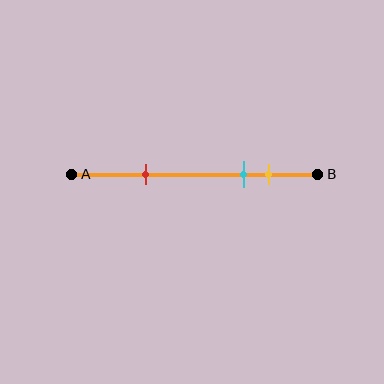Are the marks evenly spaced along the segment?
No, the marks are not evenly spaced.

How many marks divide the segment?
There are 3 marks dividing the segment.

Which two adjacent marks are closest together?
The cyan and yellow marks are the closest adjacent pair.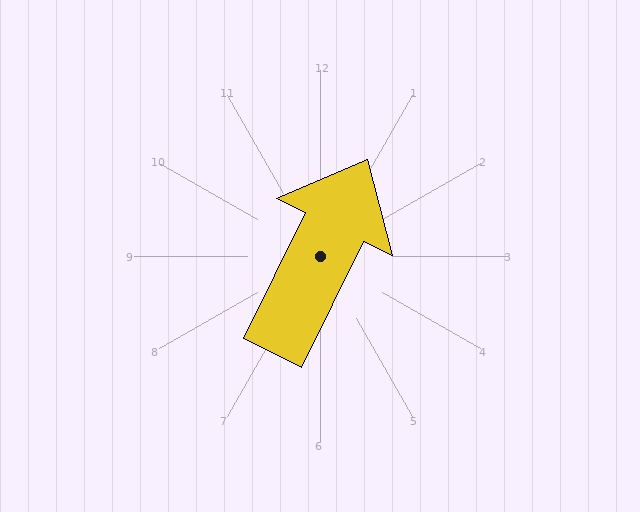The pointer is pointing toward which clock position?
Roughly 1 o'clock.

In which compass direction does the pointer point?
Northeast.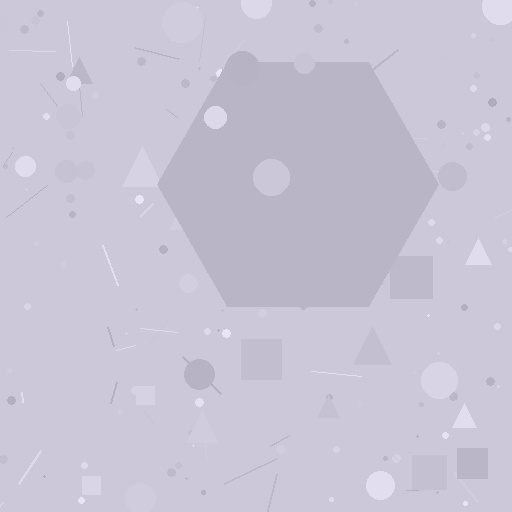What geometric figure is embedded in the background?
A hexagon is embedded in the background.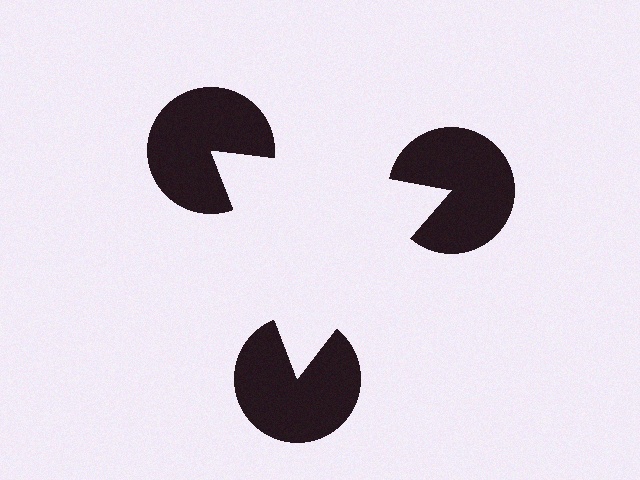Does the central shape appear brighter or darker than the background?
It typically appears slightly brighter than the background, even though no actual brightness change is drawn.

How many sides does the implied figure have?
3 sides.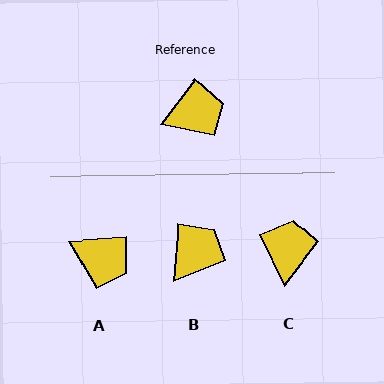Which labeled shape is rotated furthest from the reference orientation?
C, about 63 degrees away.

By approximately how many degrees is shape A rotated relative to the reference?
Approximately 48 degrees clockwise.